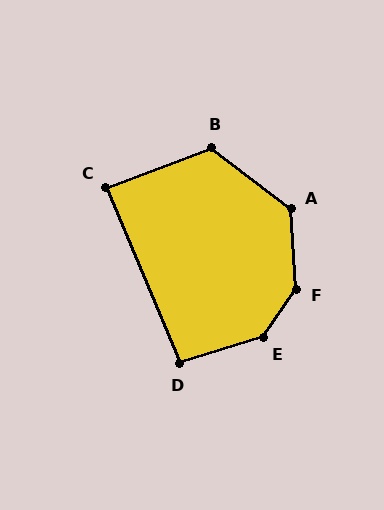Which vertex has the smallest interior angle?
C, at approximately 88 degrees.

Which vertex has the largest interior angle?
F, at approximately 143 degrees.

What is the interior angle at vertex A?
Approximately 131 degrees (obtuse).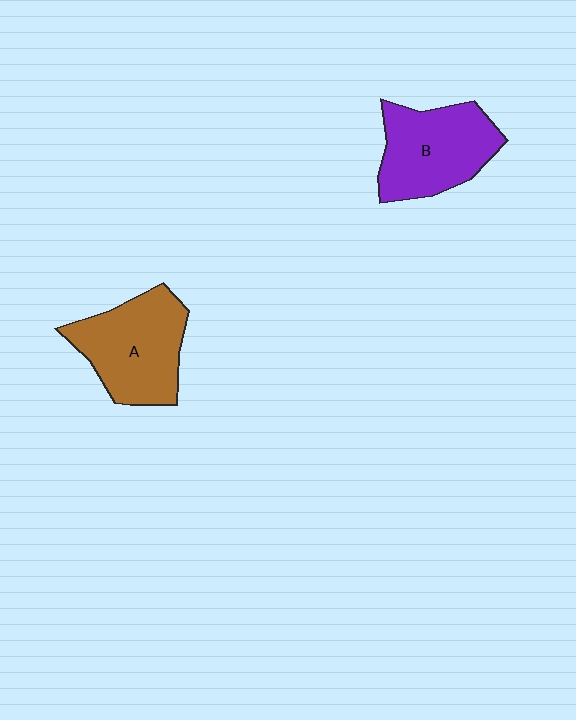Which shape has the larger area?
Shape A (brown).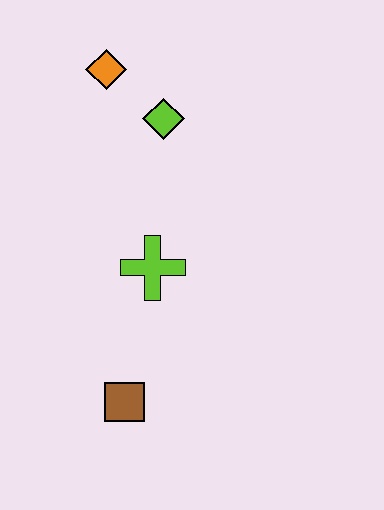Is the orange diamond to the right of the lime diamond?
No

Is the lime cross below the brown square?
No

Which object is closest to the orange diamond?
The lime diamond is closest to the orange diamond.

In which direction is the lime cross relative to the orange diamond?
The lime cross is below the orange diamond.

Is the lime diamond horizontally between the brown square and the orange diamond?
No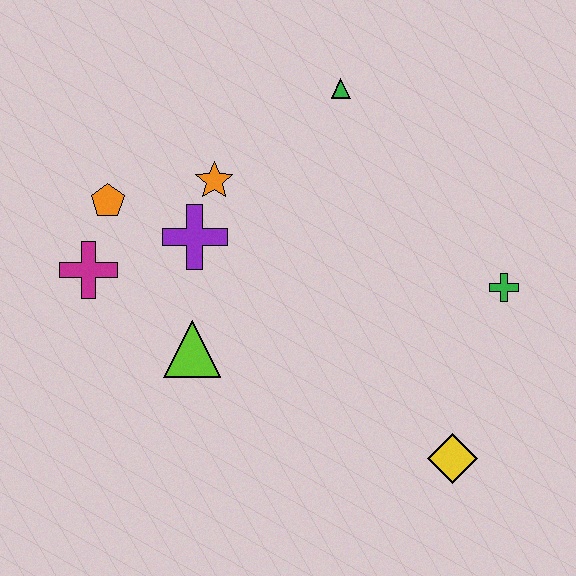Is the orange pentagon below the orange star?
Yes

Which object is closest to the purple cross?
The orange star is closest to the purple cross.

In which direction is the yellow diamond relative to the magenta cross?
The yellow diamond is to the right of the magenta cross.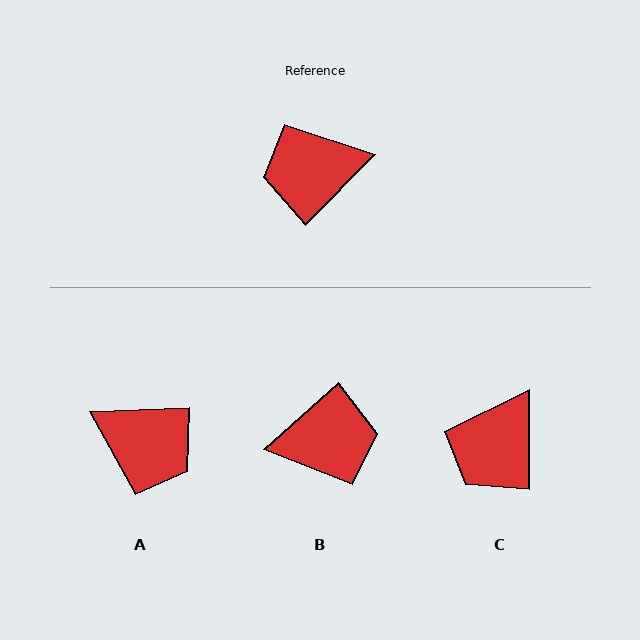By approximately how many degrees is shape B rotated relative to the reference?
Approximately 177 degrees counter-clockwise.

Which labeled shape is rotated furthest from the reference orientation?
B, about 177 degrees away.